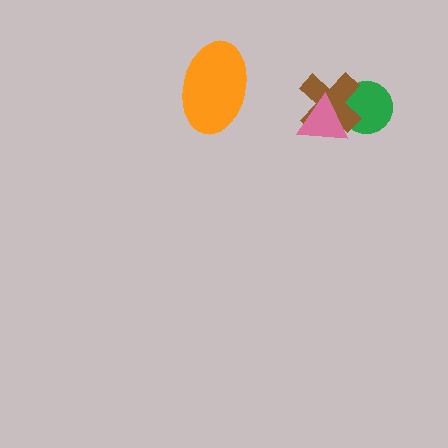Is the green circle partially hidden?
Yes, it is partially covered by another shape.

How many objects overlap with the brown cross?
2 objects overlap with the brown cross.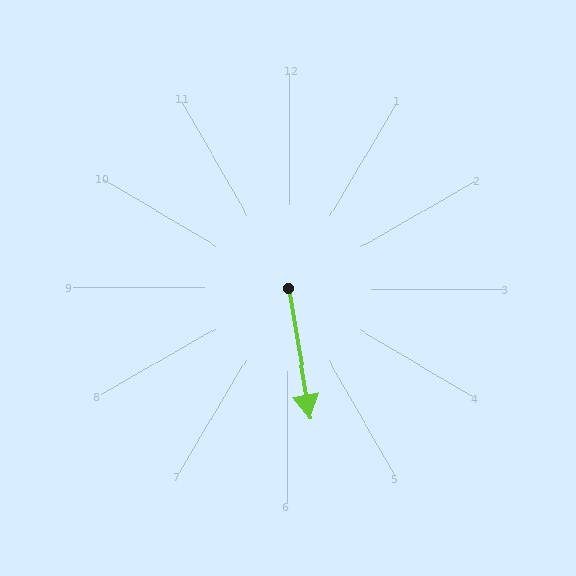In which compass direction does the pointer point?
South.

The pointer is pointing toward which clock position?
Roughly 6 o'clock.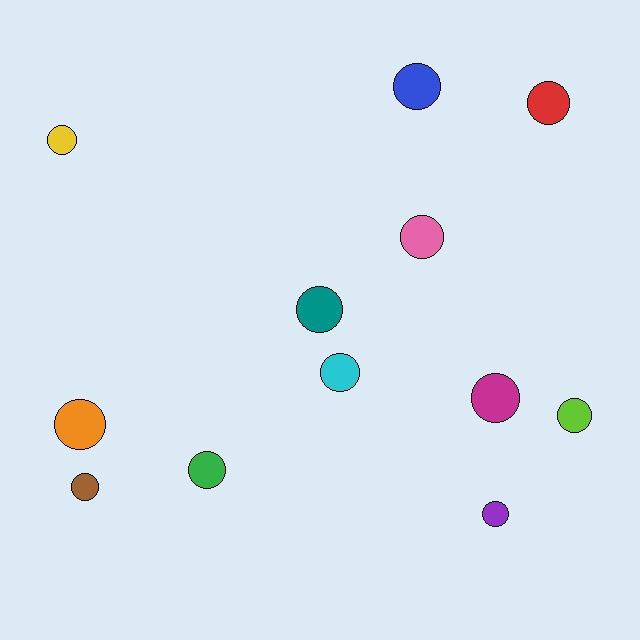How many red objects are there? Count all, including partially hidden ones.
There is 1 red object.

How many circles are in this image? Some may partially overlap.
There are 12 circles.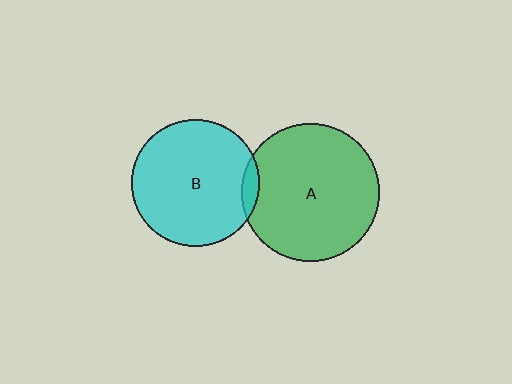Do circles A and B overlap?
Yes.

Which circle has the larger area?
Circle A (green).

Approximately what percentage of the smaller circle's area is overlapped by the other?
Approximately 5%.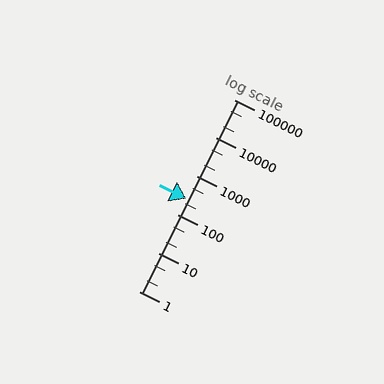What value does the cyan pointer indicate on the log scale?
The pointer indicates approximately 260.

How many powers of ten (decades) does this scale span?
The scale spans 5 decades, from 1 to 100000.